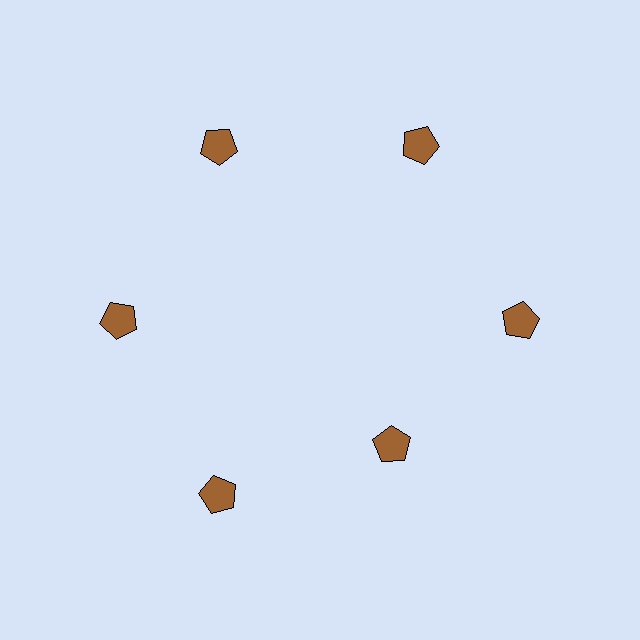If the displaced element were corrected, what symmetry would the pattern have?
It would have 6-fold rotational symmetry — the pattern would map onto itself every 60 degrees.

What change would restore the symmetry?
The symmetry would be restored by moving it outward, back onto the ring so that all 6 pentagons sit at equal angles and equal distance from the center.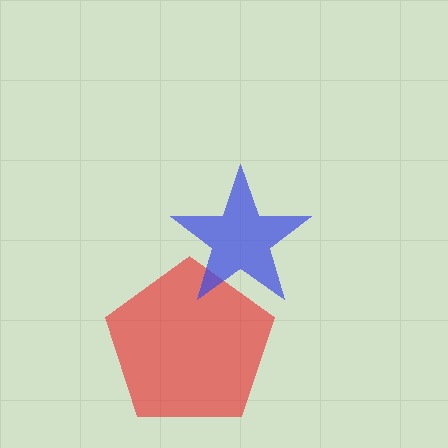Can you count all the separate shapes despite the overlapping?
Yes, there are 2 separate shapes.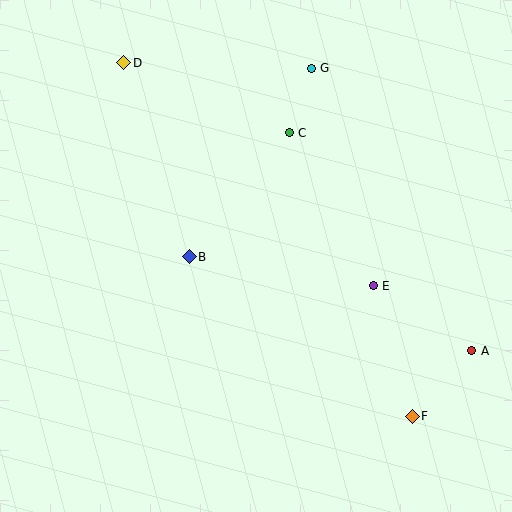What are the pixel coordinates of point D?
Point D is at (124, 63).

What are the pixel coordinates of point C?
Point C is at (289, 133).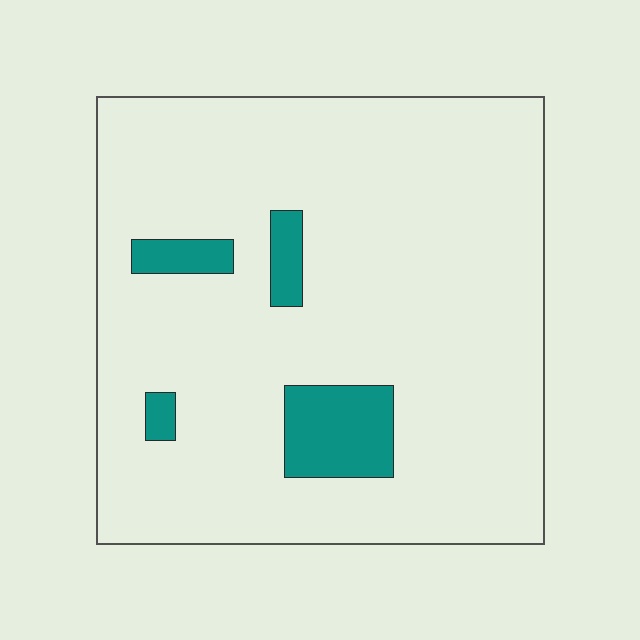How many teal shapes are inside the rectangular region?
4.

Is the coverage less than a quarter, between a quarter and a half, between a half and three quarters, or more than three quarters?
Less than a quarter.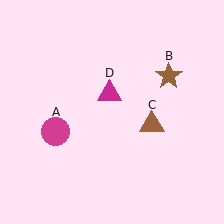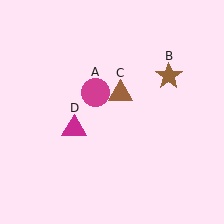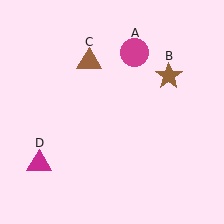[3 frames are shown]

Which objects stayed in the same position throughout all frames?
Brown star (object B) remained stationary.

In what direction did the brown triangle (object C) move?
The brown triangle (object C) moved up and to the left.